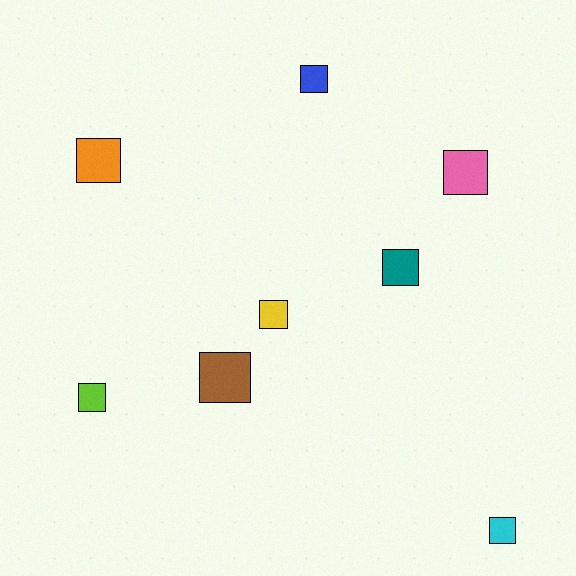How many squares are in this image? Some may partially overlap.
There are 8 squares.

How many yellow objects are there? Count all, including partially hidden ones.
There is 1 yellow object.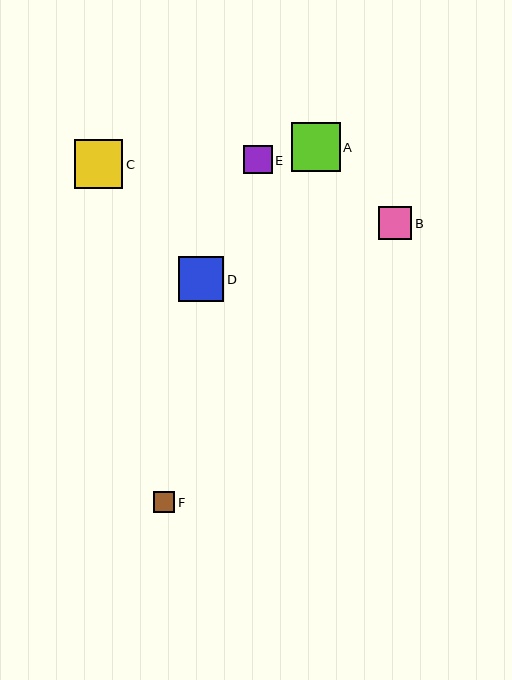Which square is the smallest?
Square F is the smallest with a size of approximately 21 pixels.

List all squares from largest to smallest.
From largest to smallest: A, C, D, B, E, F.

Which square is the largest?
Square A is the largest with a size of approximately 49 pixels.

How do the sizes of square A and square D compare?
Square A and square D are approximately the same size.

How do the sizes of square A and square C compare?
Square A and square C are approximately the same size.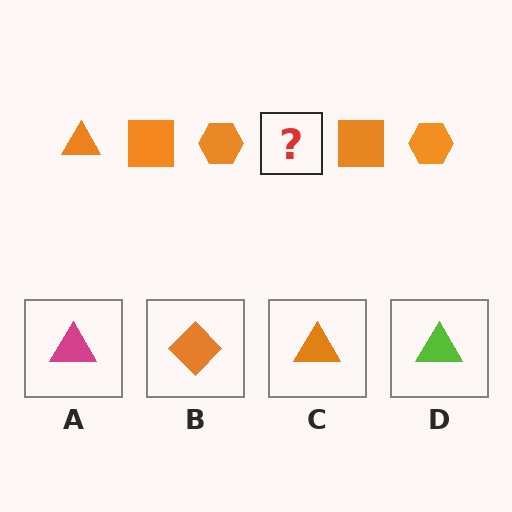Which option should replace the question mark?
Option C.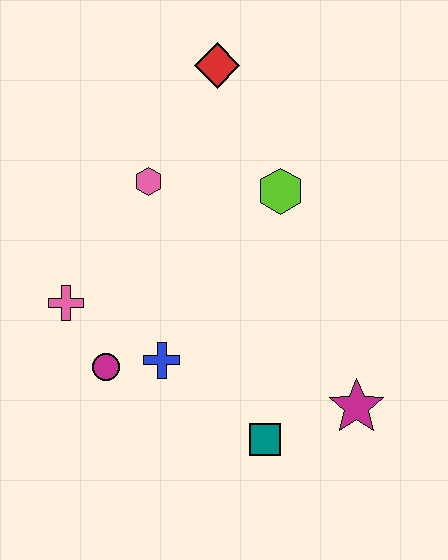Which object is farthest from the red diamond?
The teal square is farthest from the red diamond.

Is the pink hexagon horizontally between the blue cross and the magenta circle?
Yes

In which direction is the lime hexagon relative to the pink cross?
The lime hexagon is to the right of the pink cross.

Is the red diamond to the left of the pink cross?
No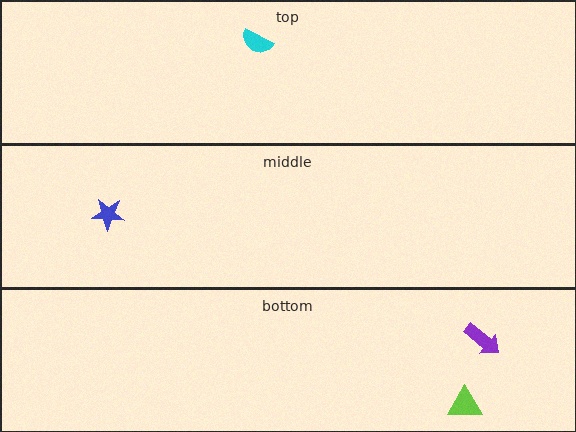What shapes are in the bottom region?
The purple arrow, the lime triangle.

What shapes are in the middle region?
The blue star.